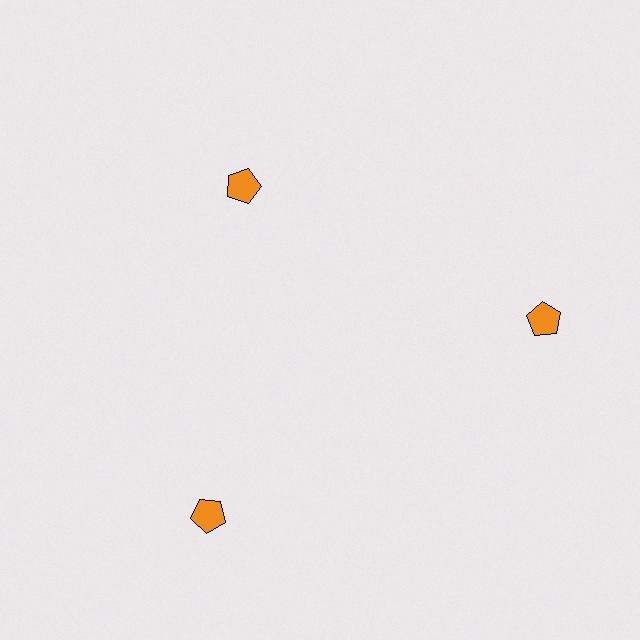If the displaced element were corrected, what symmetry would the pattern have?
It would have 3-fold rotational symmetry — the pattern would map onto itself every 120 degrees.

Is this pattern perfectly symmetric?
No. The 3 orange pentagons are arranged in a ring, but one element near the 11 o'clock position is pulled inward toward the center, breaking the 3-fold rotational symmetry.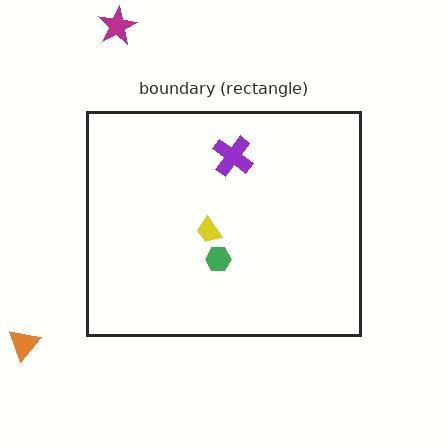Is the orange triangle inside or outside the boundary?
Outside.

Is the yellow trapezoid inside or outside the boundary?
Inside.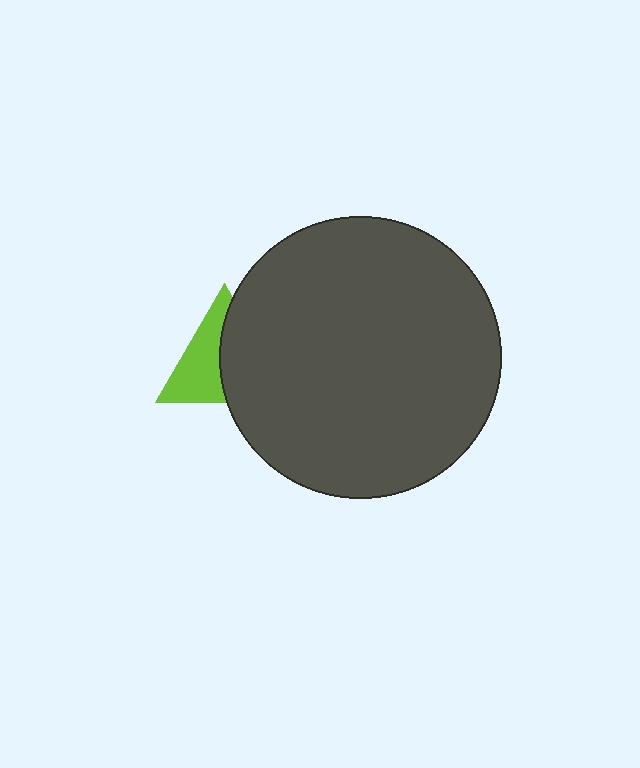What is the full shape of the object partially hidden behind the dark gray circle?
The partially hidden object is a lime triangle.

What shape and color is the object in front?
The object in front is a dark gray circle.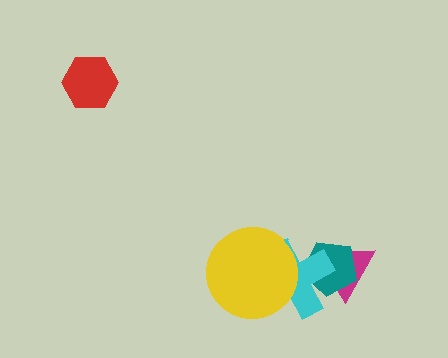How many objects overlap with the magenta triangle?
2 objects overlap with the magenta triangle.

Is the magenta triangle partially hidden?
Yes, it is partially covered by another shape.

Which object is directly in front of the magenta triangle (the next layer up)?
The teal pentagon is directly in front of the magenta triangle.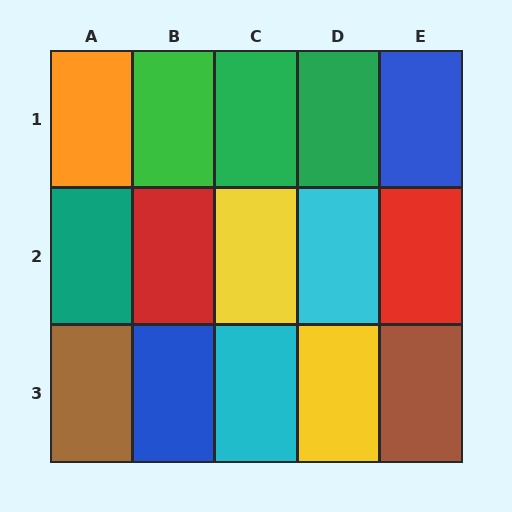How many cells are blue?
2 cells are blue.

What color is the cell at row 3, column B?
Blue.